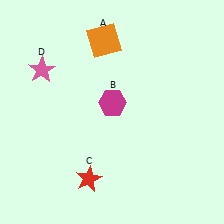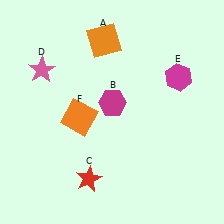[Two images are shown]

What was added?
A magenta hexagon (E), an orange square (F) were added in Image 2.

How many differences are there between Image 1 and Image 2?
There are 2 differences between the two images.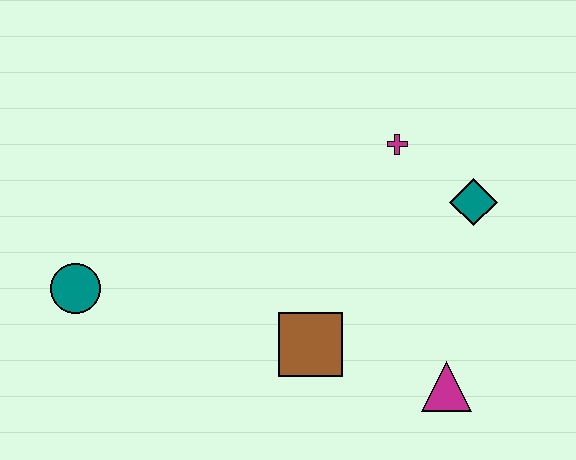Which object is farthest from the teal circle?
The teal diamond is farthest from the teal circle.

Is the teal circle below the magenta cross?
Yes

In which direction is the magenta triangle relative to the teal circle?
The magenta triangle is to the right of the teal circle.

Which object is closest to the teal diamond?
The magenta cross is closest to the teal diamond.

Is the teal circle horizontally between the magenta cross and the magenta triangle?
No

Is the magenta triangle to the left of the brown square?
No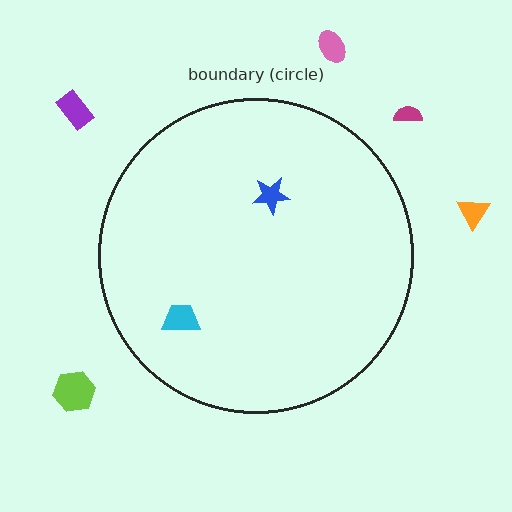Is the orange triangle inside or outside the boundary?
Outside.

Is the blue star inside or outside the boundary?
Inside.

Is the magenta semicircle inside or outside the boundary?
Outside.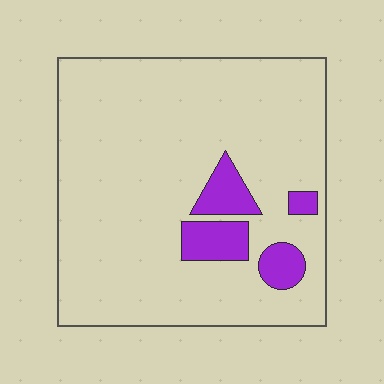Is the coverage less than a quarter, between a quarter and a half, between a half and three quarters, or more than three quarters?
Less than a quarter.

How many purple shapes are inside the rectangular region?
4.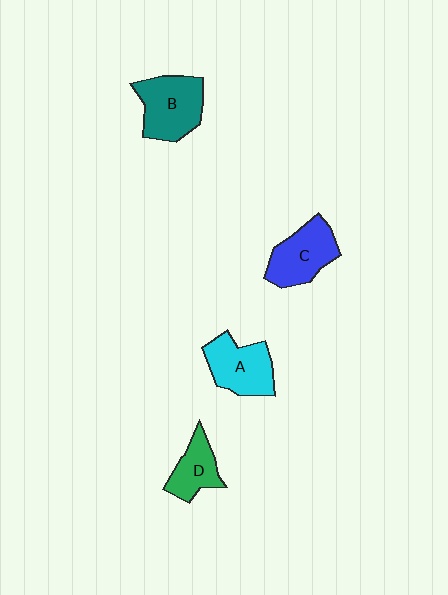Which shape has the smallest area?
Shape D (green).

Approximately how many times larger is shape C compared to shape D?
Approximately 1.4 times.